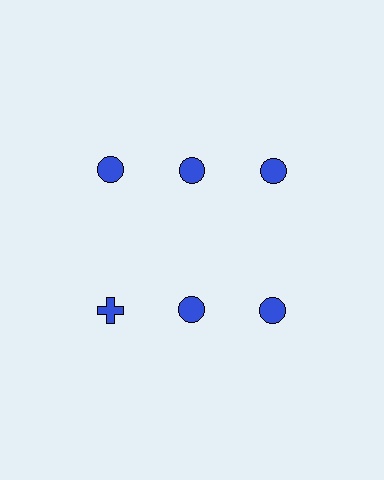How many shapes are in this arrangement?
There are 6 shapes arranged in a grid pattern.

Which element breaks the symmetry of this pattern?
The blue cross in the second row, leftmost column breaks the symmetry. All other shapes are blue circles.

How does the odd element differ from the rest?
It has a different shape: cross instead of circle.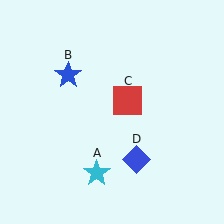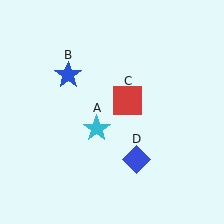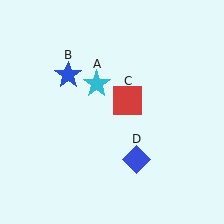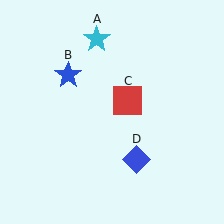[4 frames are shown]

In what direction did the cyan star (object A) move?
The cyan star (object A) moved up.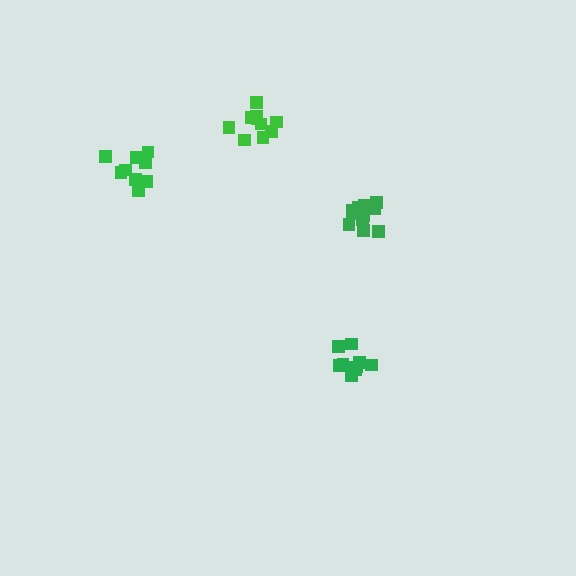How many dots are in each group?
Group 1: 10 dots, Group 2: 10 dots, Group 3: 12 dots, Group 4: 10 dots (42 total).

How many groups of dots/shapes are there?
There are 4 groups.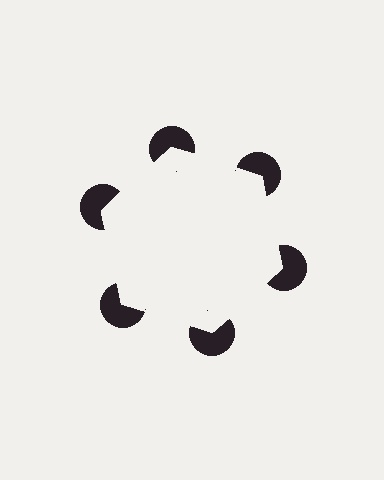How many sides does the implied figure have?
6 sides.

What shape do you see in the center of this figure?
An illusory hexagon — its edges are inferred from the aligned wedge cuts in the pac-man discs, not physically drawn.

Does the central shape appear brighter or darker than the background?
It typically appears slightly brighter than the background, even though no actual brightness change is drawn.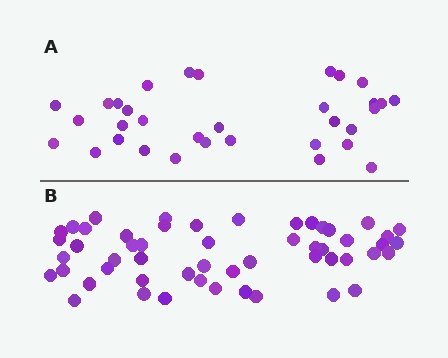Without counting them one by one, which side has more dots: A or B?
Region B (the bottom region) has more dots.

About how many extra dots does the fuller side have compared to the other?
Region B has approximately 20 more dots than region A.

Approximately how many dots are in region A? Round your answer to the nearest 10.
About 30 dots. (The exact count is 33, which rounds to 30.)